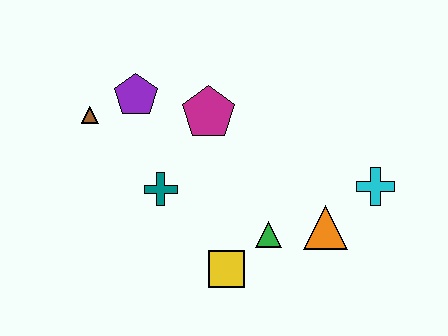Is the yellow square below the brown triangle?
Yes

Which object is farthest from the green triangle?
The brown triangle is farthest from the green triangle.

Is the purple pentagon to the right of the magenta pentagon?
No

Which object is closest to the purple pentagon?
The brown triangle is closest to the purple pentagon.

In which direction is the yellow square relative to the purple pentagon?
The yellow square is below the purple pentagon.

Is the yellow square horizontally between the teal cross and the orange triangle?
Yes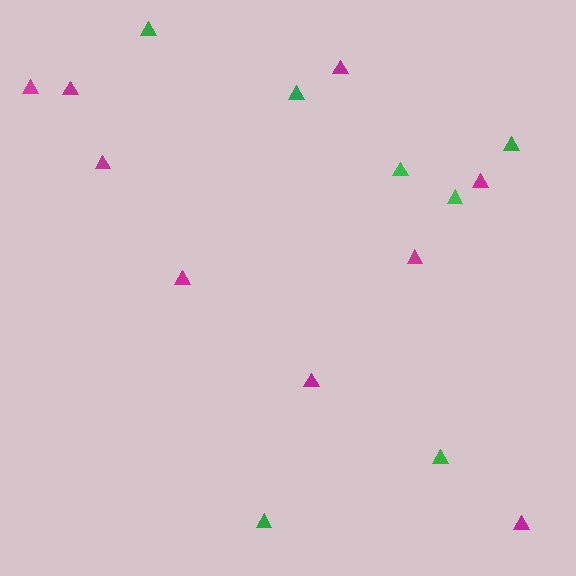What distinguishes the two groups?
There are 2 groups: one group of magenta triangles (9) and one group of green triangles (7).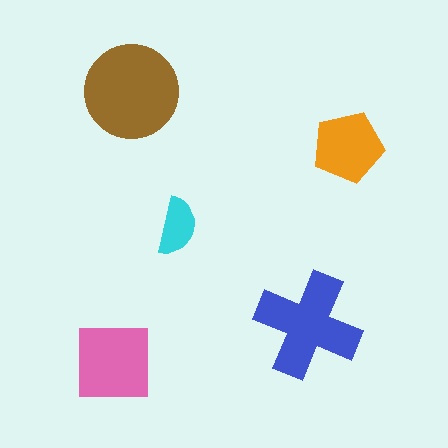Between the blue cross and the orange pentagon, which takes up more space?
The blue cross.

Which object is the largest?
The brown circle.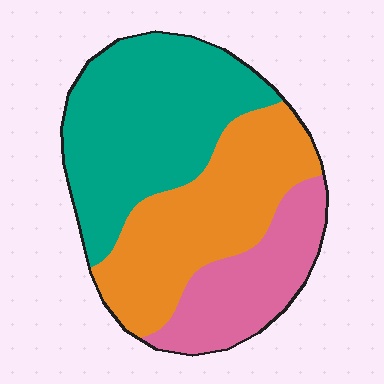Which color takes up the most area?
Teal, at roughly 40%.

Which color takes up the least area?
Pink, at roughly 20%.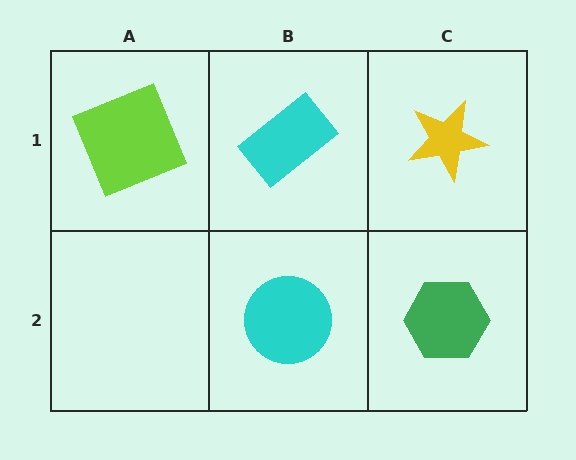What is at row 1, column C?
A yellow star.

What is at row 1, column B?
A cyan rectangle.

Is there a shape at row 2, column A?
No, that cell is empty.